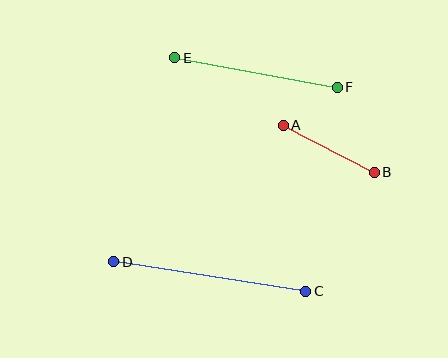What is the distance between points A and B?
The distance is approximately 103 pixels.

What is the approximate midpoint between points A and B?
The midpoint is at approximately (329, 149) pixels.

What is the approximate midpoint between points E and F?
The midpoint is at approximately (256, 72) pixels.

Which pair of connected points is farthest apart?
Points C and D are farthest apart.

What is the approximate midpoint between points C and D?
The midpoint is at approximately (210, 277) pixels.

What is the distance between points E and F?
The distance is approximately 165 pixels.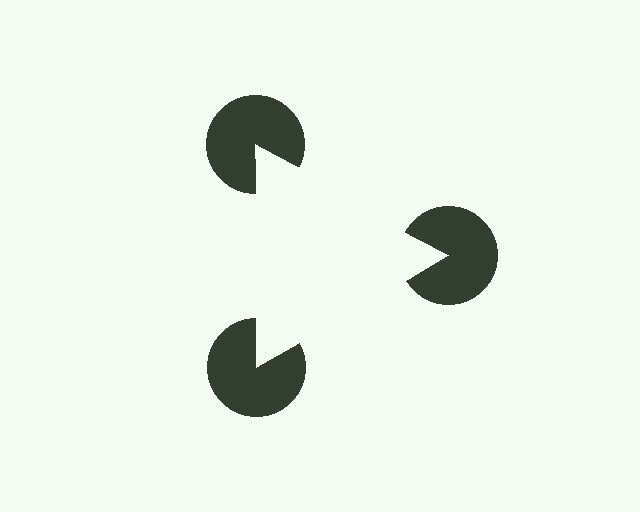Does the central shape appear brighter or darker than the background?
It typically appears slightly brighter than the background, even though no actual brightness change is drawn.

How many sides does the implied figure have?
3 sides.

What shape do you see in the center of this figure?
An illusory triangle — its edges are inferred from the aligned wedge cuts in the pac-man discs, not physically drawn.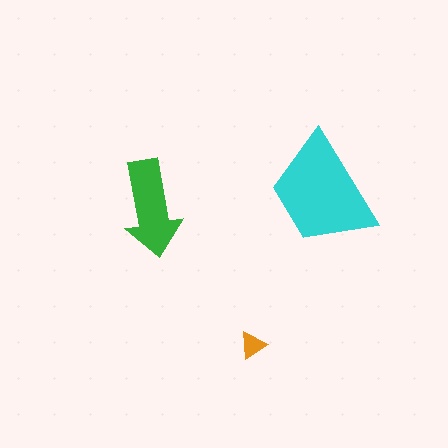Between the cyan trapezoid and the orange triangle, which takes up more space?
The cyan trapezoid.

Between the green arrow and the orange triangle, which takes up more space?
The green arrow.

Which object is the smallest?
The orange triangle.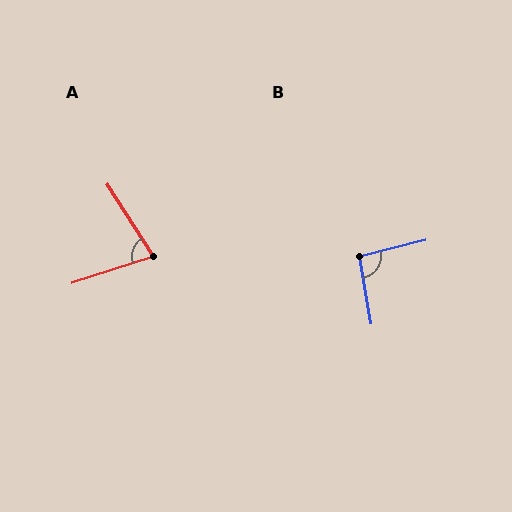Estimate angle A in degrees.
Approximately 76 degrees.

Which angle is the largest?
B, at approximately 95 degrees.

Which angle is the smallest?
A, at approximately 76 degrees.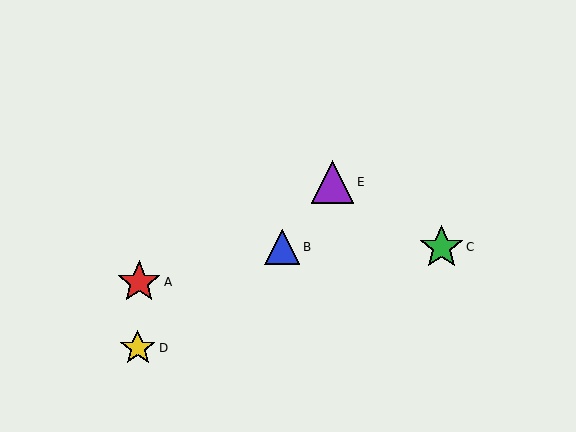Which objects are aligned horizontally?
Objects B, C are aligned horizontally.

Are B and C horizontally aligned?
Yes, both are at y≈247.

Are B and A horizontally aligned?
No, B is at y≈247 and A is at y≈282.